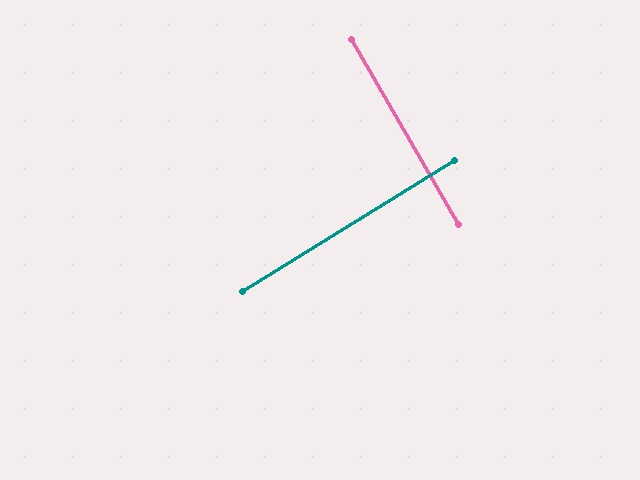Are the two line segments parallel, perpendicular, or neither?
Perpendicular — they meet at approximately 88°.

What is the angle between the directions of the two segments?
Approximately 88 degrees.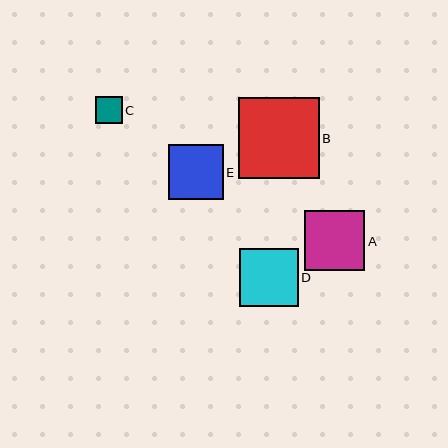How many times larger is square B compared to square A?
Square B is approximately 1.4 times the size of square A.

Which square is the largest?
Square B is the largest with a size of approximately 81 pixels.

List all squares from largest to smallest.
From largest to smallest: B, A, D, E, C.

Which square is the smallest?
Square C is the smallest with a size of approximately 27 pixels.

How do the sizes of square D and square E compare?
Square D and square E are approximately the same size.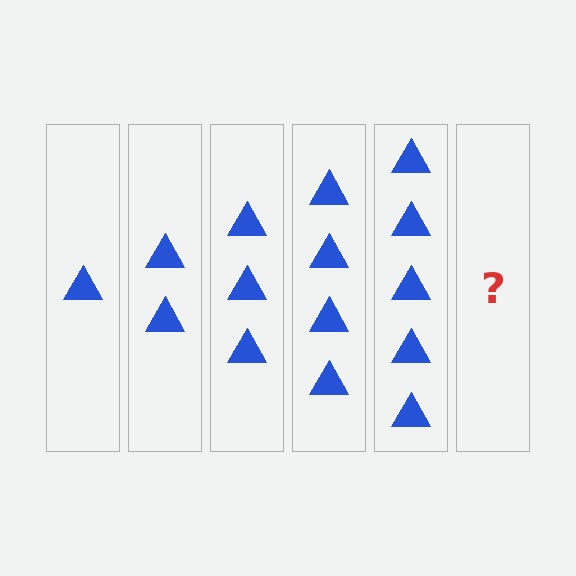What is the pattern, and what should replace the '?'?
The pattern is that each step adds one more triangle. The '?' should be 6 triangles.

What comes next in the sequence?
The next element should be 6 triangles.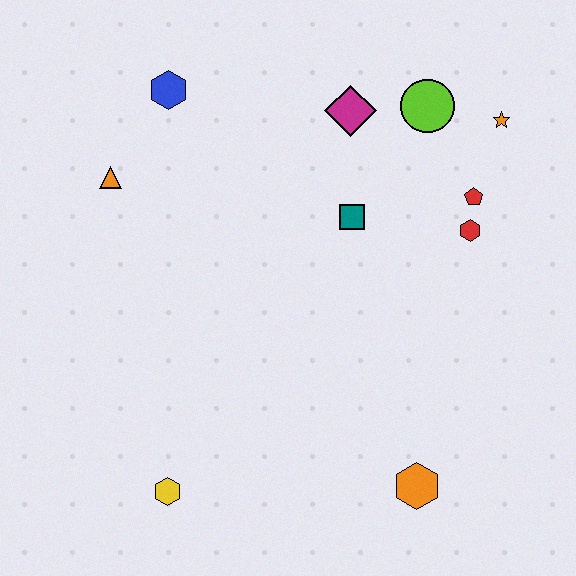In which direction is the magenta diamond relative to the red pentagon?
The magenta diamond is to the left of the red pentagon.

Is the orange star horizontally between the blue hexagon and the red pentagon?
No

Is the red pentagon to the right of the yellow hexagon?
Yes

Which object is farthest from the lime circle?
The yellow hexagon is farthest from the lime circle.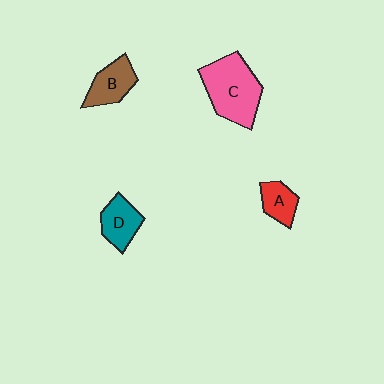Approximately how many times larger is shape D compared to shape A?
Approximately 1.3 times.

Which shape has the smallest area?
Shape A (red).